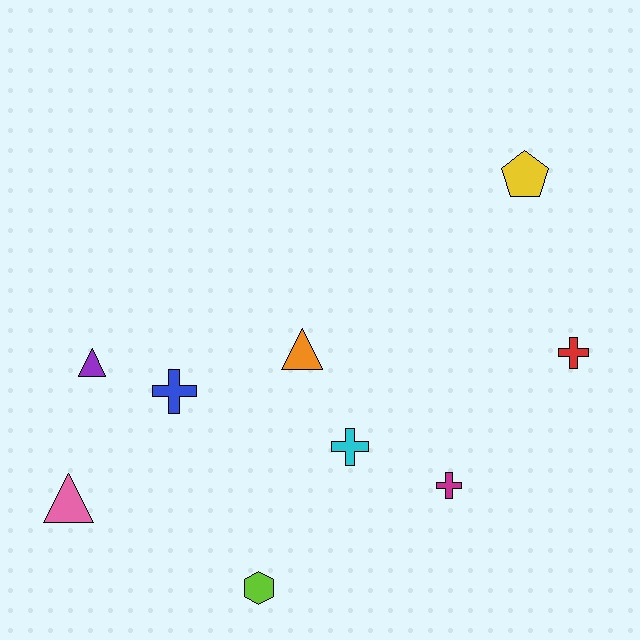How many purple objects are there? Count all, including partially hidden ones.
There is 1 purple object.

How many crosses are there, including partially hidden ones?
There are 4 crosses.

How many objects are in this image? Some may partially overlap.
There are 9 objects.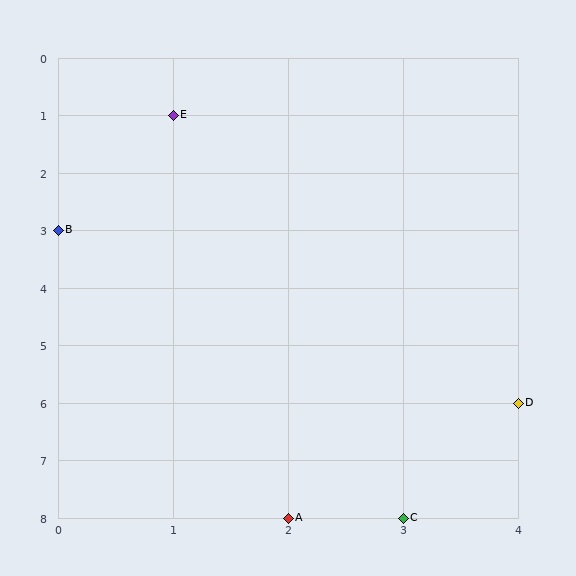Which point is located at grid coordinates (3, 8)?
Point C is at (3, 8).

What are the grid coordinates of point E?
Point E is at grid coordinates (1, 1).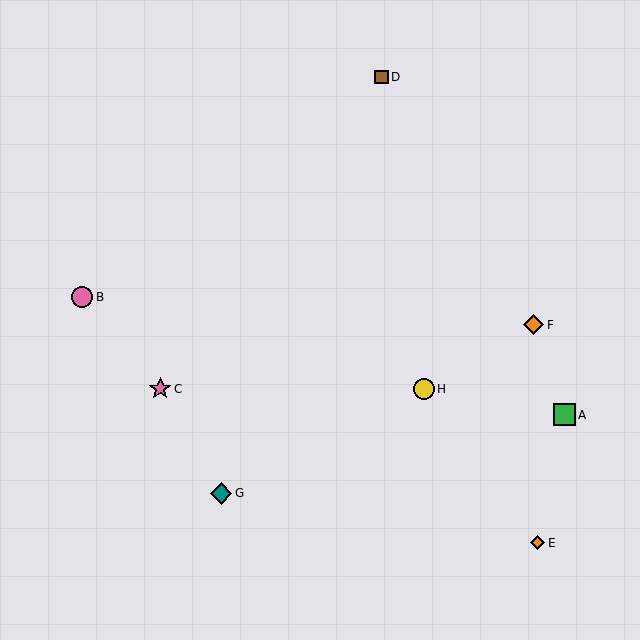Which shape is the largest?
The pink star (labeled C) is the largest.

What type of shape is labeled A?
Shape A is a green square.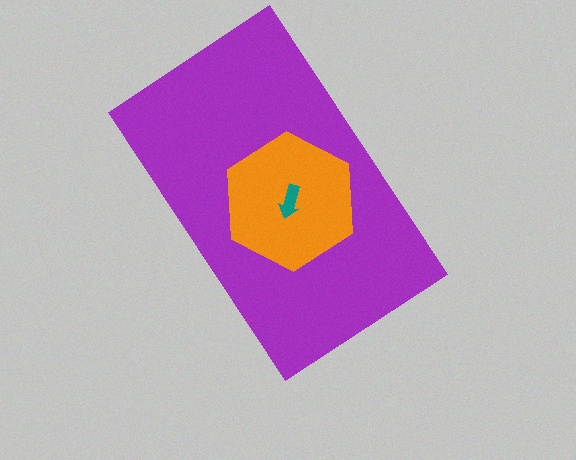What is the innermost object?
The teal arrow.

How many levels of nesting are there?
3.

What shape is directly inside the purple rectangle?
The orange hexagon.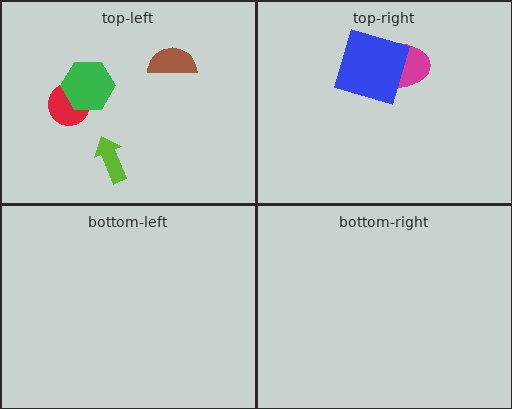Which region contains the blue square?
The top-right region.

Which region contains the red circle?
The top-left region.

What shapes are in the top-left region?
The brown semicircle, the red circle, the lime arrow, the green hexagon.